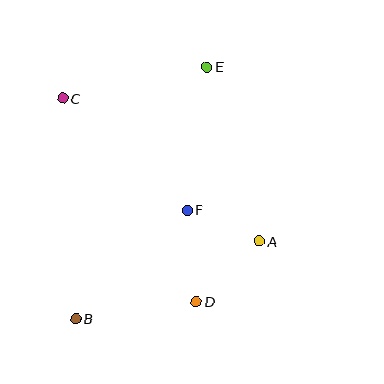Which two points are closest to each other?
Points A and F are closest to each other.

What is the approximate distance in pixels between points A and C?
The distance between A and C is approximately 243 pixels.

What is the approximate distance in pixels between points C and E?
The distance between C and E is approximately 148 pixels.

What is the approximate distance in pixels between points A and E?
The distance between A and E is approximately 182 pixels.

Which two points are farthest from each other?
Points B and E are farthest from each other.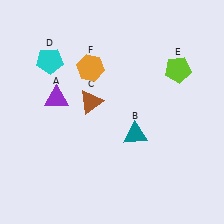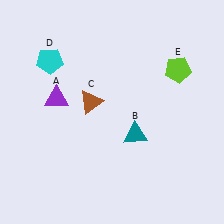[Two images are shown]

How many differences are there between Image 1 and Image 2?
There is 1 difference between the two images.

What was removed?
The orange hexagon (F) was removed in Image 2.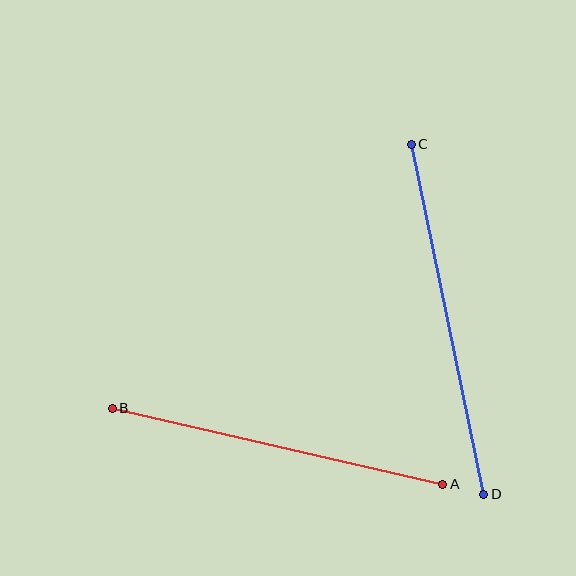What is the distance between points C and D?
The distance is approximately 357 pixels.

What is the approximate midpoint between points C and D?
The midpoint is at approximately (448, 319) pixels.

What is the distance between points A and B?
The distance is approximately 340 pixels.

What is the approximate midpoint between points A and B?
The midpoint is at approximately (278, 446) pixels.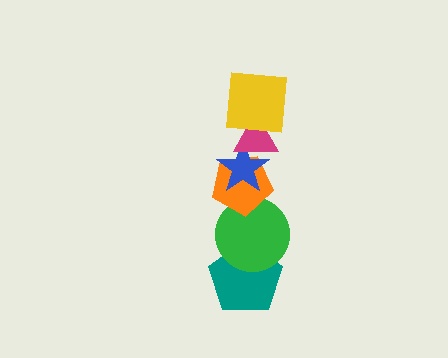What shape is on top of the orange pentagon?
The blue star is on top of the orange pentagon.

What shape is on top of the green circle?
The orange pentagon is on top of the green circle.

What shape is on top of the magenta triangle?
The yellow square is on top of the magenta triangle.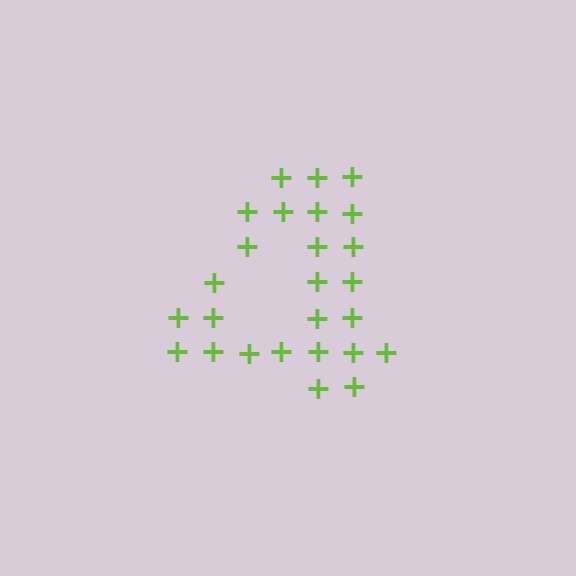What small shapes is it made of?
It is made of small plus signs.